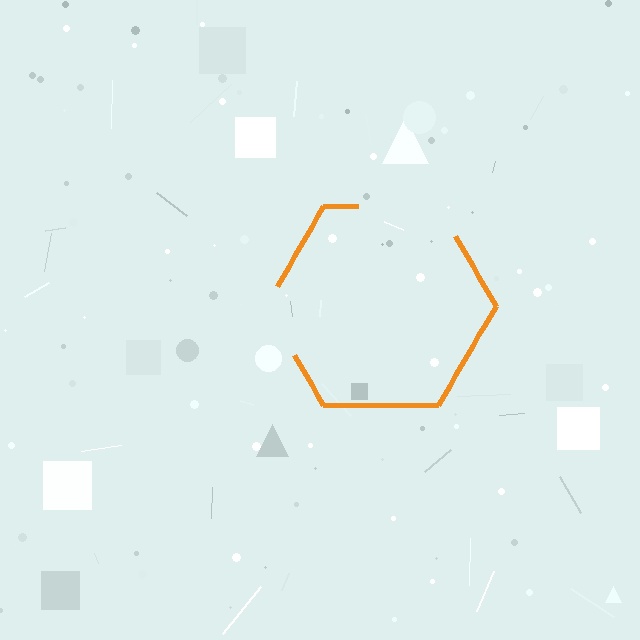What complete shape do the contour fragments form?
The contour fragments form a hexagon.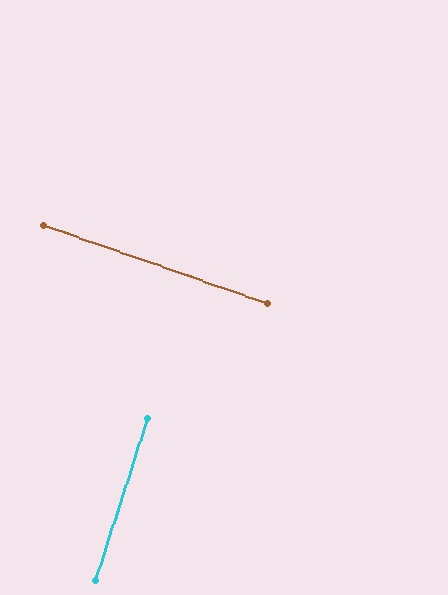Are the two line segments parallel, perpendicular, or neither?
Perpendicular — they meet at approximately 88°.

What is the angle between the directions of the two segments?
Approximately 88 degrees.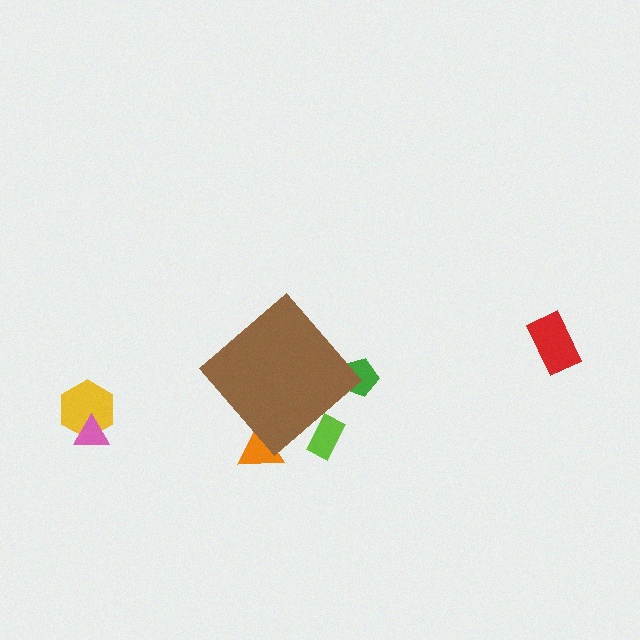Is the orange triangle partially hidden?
Yes, the orange triangle is partially hidden behind the brown diamond.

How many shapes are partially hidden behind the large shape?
3 shapes are partially hidden.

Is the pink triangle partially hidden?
No, the pink triangle is fully visible.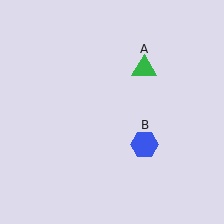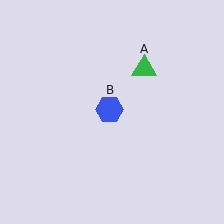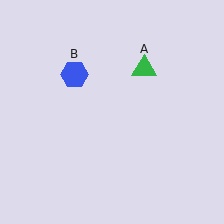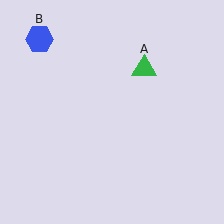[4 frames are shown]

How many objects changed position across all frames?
1 object changed position: blue hexagon (object B).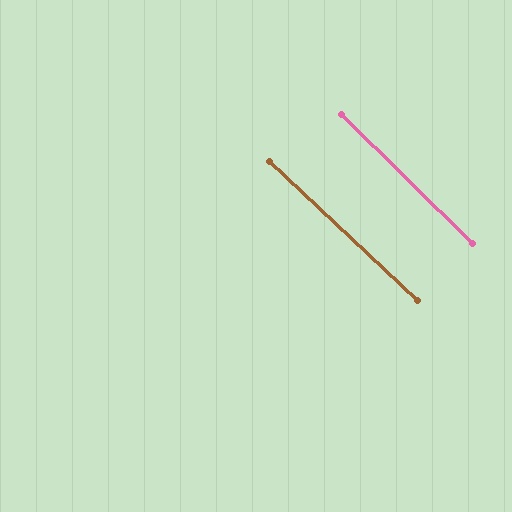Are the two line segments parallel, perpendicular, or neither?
Parallel — their directions differ by only 1.5°.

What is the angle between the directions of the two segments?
Approximately 1 degree.